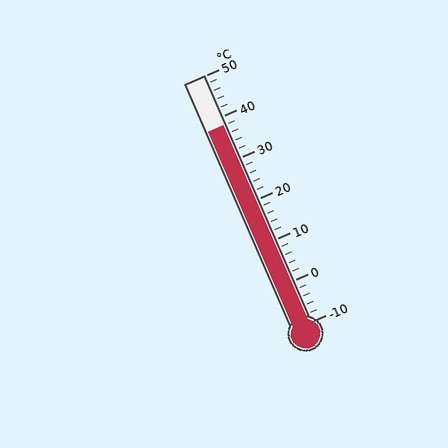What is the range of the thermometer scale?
The thermometer scale ranges from -10°C to 50°C.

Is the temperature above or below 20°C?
The temperature is above 20°C.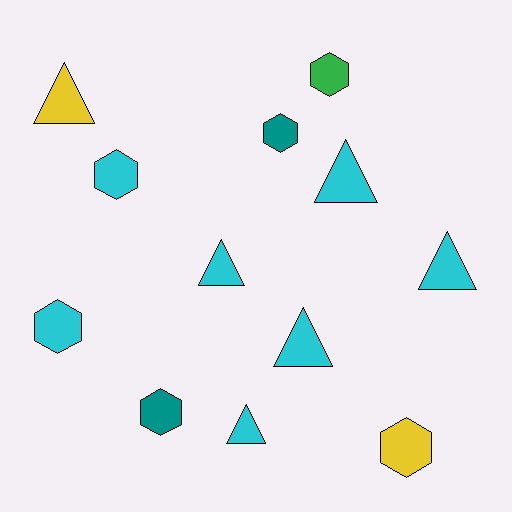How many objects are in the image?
There are 12 objects.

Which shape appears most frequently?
Triangle, with 6 objects.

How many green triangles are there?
There are no green triangles.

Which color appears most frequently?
Cyan, with 7 objects.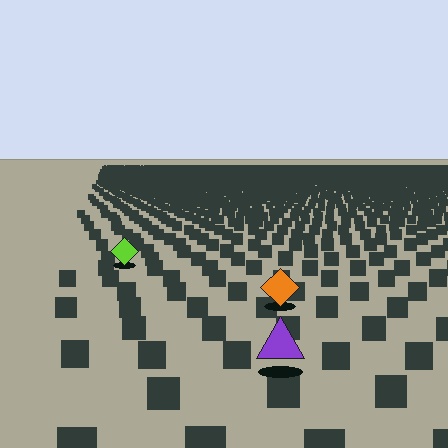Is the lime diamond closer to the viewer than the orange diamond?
No. The orange diamond is closer — you can tell from the texture gradient: the ground texture is coarser near it.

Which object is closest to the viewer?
The purple triangle is closest. The texture marks near it are larger and more spread out.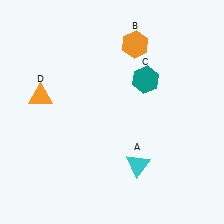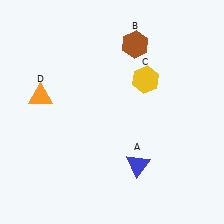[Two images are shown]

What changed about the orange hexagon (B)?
In Image 1, B is orange. In Image 2, it changed to brown.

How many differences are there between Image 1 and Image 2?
There are 3 differences between the two images.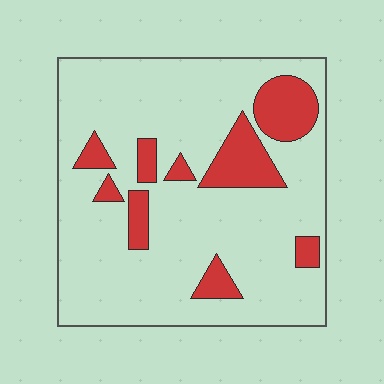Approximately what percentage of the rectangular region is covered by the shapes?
Approximately 20%.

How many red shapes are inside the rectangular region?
9.